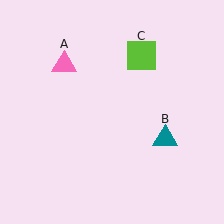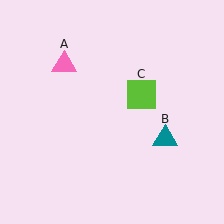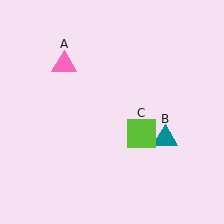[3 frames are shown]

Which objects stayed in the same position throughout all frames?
Pink triangle (object A) and teal triangle (object B) remained stationary.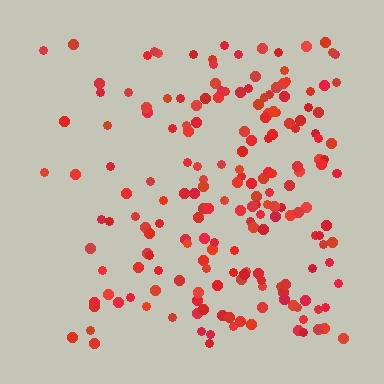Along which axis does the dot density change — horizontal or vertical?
Horizontal.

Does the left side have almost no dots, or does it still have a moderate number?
Still a moderate number, just noticeably fewer than the right.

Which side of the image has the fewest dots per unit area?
The left.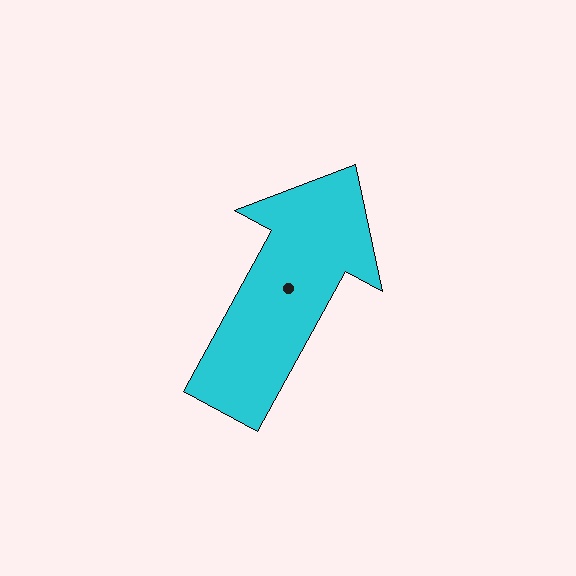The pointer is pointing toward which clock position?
Roughly 1 o'clock.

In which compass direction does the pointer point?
Northeast.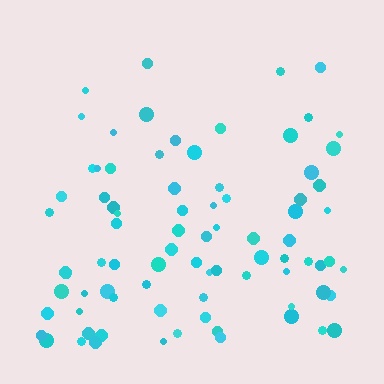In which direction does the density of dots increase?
From top to bottom, with the bottom side densest.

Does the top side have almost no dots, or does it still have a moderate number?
Still a moderate number, just noticeably fewer than the bottom.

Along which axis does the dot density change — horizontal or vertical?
Vertical.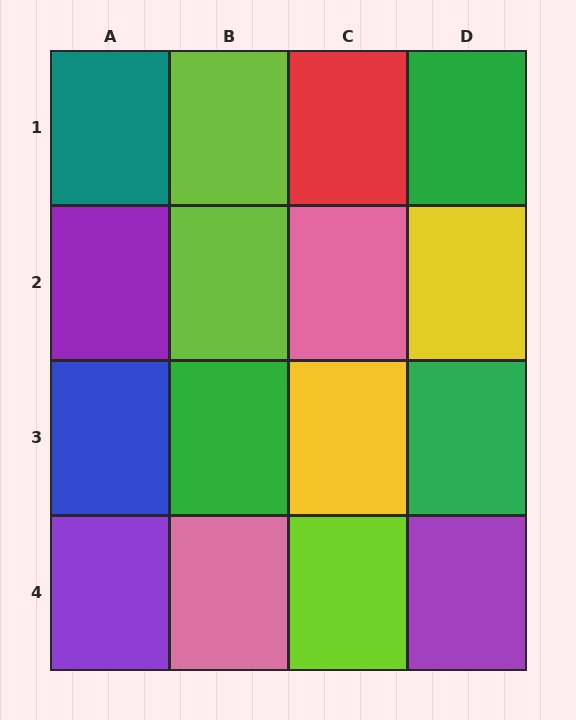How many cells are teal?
1 cell is teal.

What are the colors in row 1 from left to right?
Teal, lime, red, green.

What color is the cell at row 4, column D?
Purple.